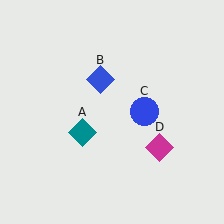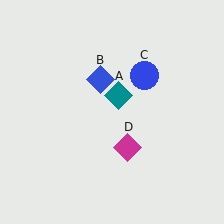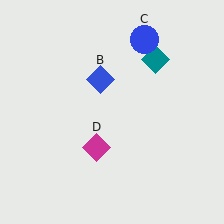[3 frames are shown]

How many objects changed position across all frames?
3 objects changed position: teal diamond (object A), blue circle (object C), magenta diamond (object D).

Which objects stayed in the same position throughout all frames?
Blue diamond (object B) remained stationary.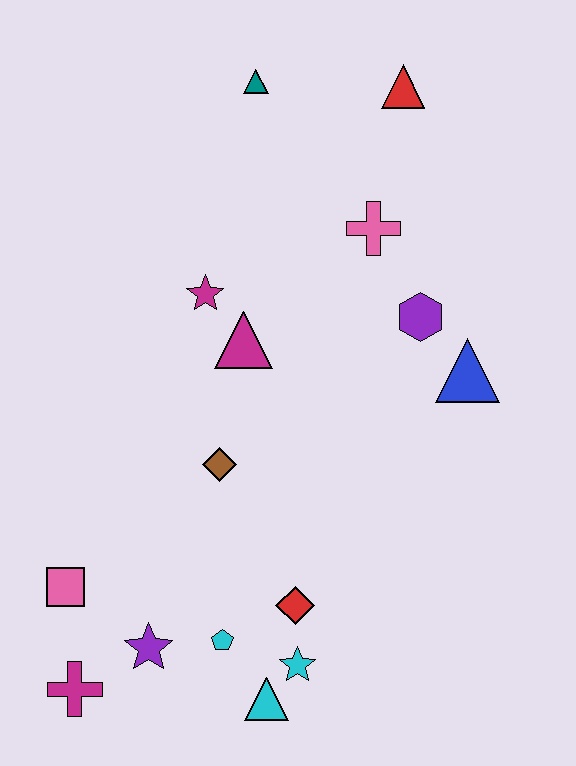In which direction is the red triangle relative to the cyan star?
The red triangle is above the cyan star.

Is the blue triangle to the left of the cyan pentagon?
No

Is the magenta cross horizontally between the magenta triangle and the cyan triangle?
No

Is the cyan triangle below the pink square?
Yes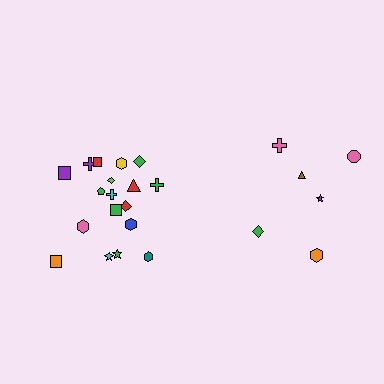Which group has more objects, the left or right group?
The left group.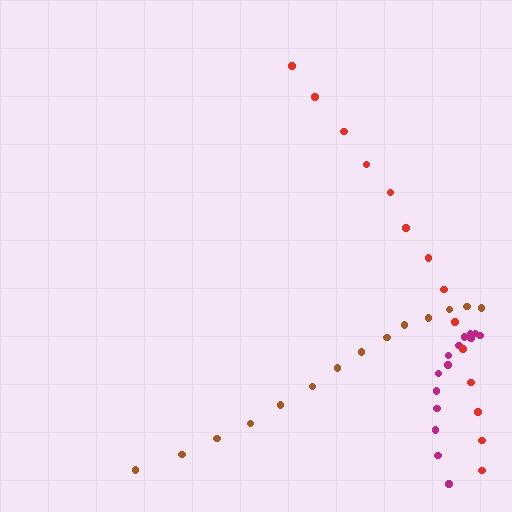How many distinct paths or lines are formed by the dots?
There are 3 distinct paths.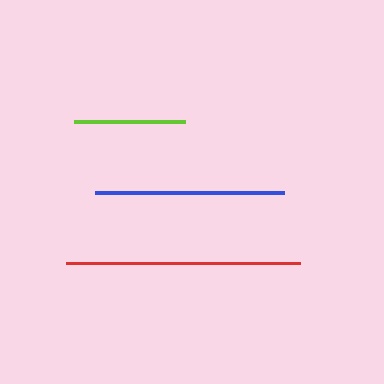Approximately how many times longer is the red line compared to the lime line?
The red line is approximately 2.1 times the length of the lime line.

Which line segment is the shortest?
The lime line is the shortest at approximately 111 pixels.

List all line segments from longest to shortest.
From longest to shortest: red, blue, lime.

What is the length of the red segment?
The red segment is approximately 234 pixels long.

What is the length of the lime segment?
The lime segment is approximately 111 pixels long.